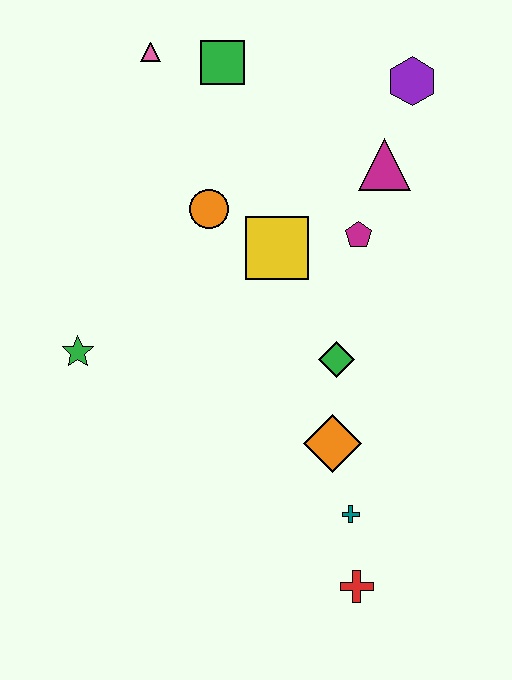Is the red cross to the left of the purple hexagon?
Yes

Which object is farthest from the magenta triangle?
The red cross is farthest from the magenta triangle.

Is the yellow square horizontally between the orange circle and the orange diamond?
Yes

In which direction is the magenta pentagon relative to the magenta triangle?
The magenta pentagon is below the magenta triangle.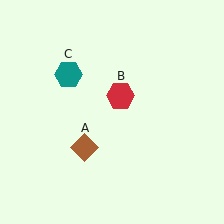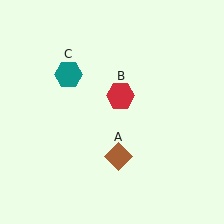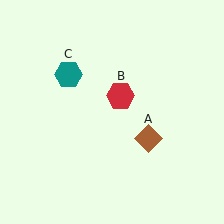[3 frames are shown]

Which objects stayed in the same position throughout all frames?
Red hexagon (object B) and teal hexagon (object C) remained stationary.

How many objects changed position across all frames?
1 object changed position: brown diamond (object A).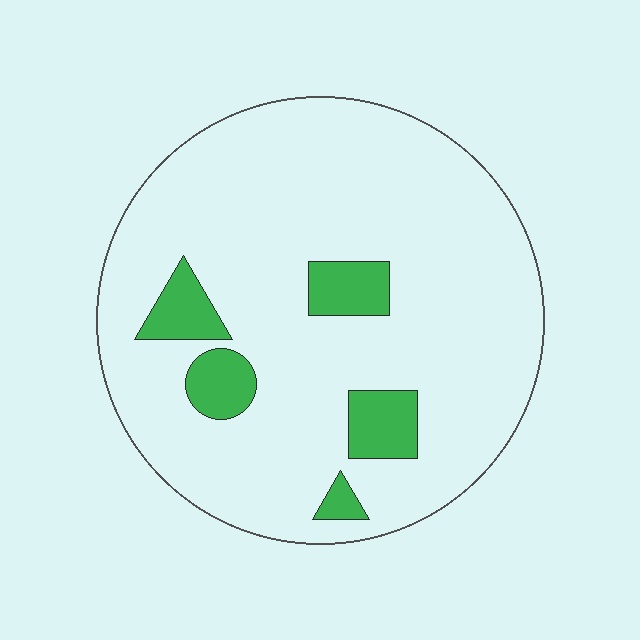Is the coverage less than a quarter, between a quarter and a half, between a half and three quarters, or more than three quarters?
Less than a quarter.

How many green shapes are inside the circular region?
5.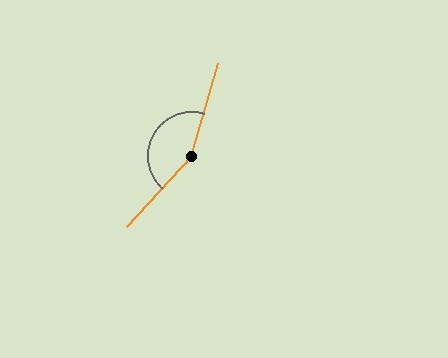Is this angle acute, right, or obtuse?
It is obtuse.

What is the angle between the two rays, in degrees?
Approximately 154 degrees.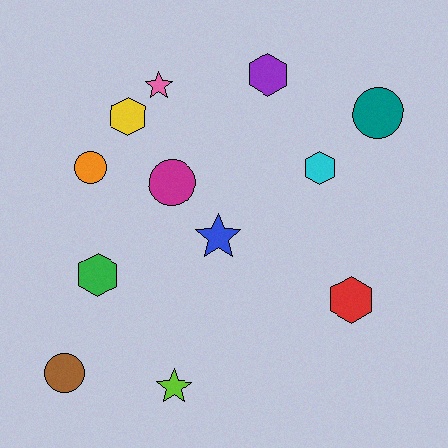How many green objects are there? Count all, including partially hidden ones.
There is 1 green object.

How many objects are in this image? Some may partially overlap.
There are 12 objects.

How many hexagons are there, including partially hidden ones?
There are 5 hexagons.